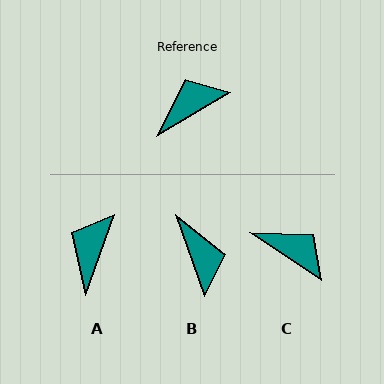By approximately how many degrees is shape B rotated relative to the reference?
Approximately 101 degrees clockwise.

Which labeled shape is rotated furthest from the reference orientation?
B, about 101 degrees away.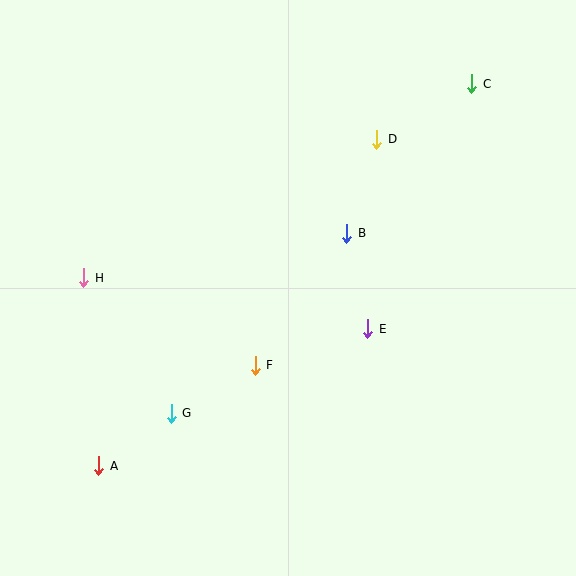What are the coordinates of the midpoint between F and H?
The midpoint between F and H is at (170, 322).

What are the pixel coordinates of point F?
Point F is at (255, 365).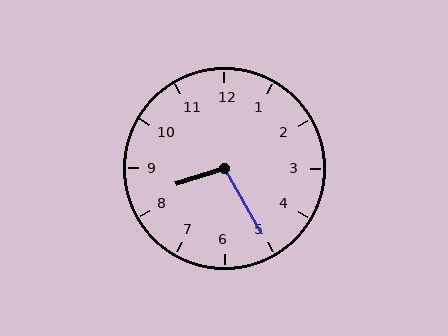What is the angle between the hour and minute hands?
Approximately 102 degrees.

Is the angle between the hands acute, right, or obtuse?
It is obtuse.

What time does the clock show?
8:25.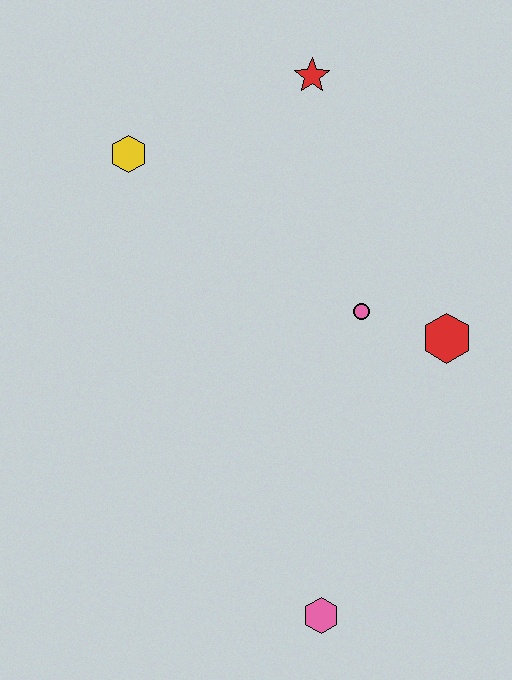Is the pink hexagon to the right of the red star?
Yes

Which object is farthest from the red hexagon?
The yellow hexagon is farthest from the red hexagon.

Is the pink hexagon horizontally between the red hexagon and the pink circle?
No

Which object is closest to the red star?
The yellow hexagon is closest to the red star.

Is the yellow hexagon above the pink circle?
Yes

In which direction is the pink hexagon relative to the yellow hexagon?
The pink hexagon is below the yellow hexagon.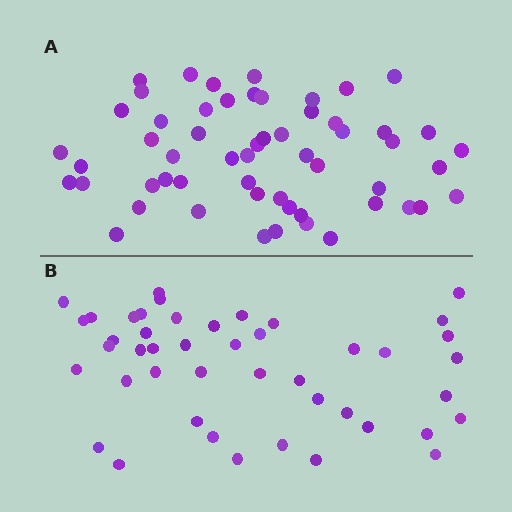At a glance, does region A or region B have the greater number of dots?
Region A (the top region) has more dots.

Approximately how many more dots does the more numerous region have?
Region A has roughly 12 or so more dots than region B.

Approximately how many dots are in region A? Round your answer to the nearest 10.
About 60 dots. (The exact count is 56, which rounds to 60.)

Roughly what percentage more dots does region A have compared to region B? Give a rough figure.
About 25% more.